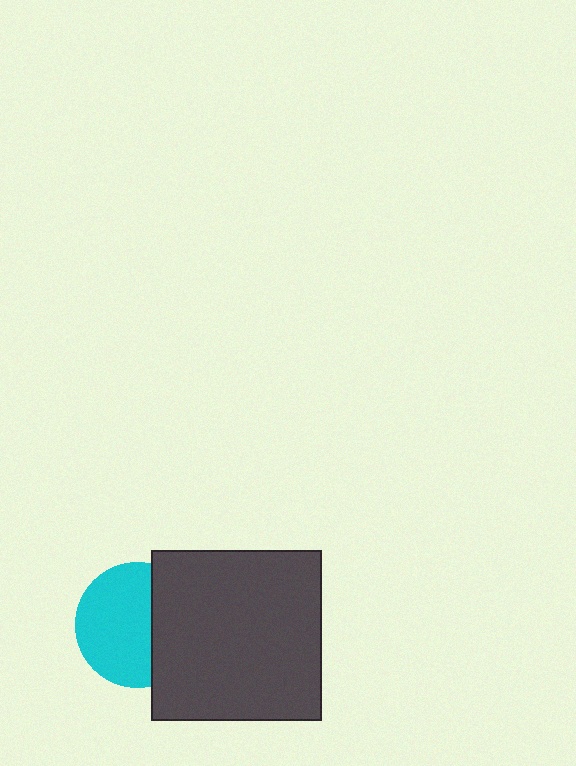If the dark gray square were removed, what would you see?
You would see the complete cyan circle.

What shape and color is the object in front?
The object in front is a dark gray square.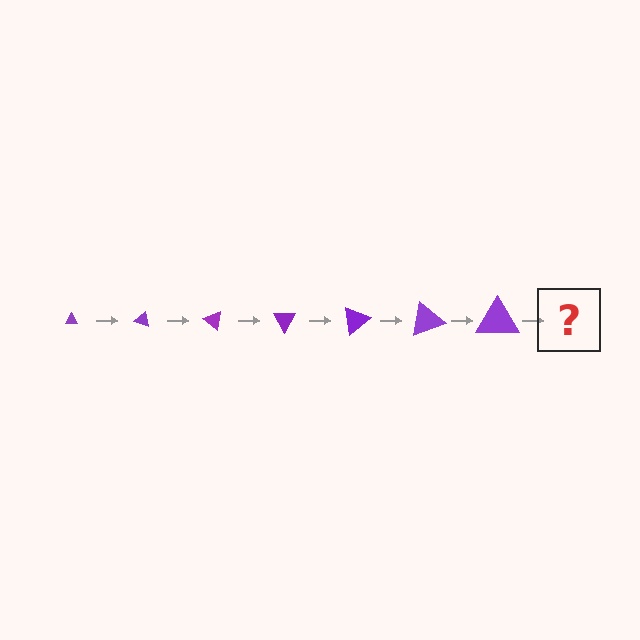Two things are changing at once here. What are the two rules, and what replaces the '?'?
The two rules are that the triangle grows larger each step and it rotates 20 degrees each step. The '?' should be a triangle, larger than the previous one and rotated 140 degrees from the start.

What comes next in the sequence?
The next element should be a triangle, larger than the previous one and rotated 140 degrees from the start.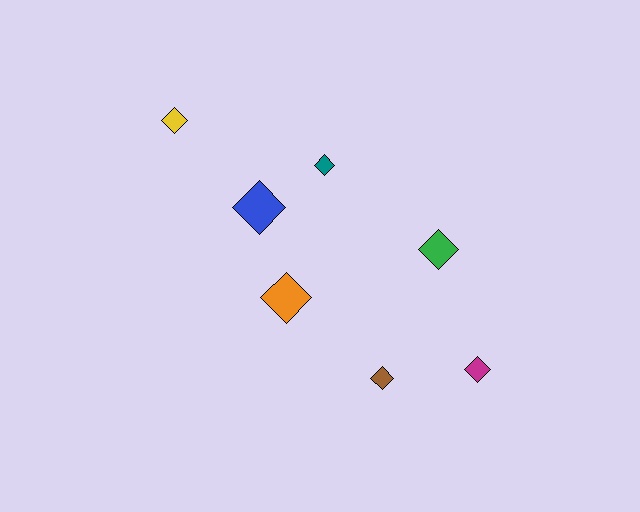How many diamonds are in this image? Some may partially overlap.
There are 7 diamonds.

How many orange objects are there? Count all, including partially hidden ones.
There is 1 orange object.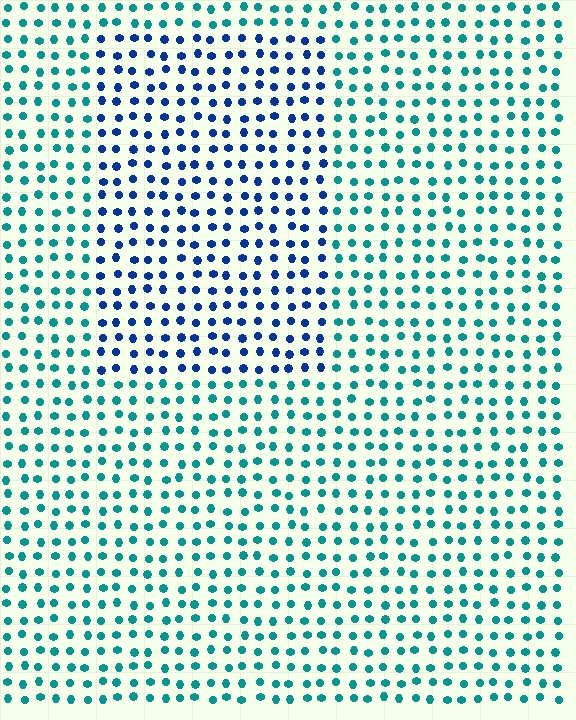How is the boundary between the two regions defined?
The boundary is defined purely by a slight shift in hue (about 45 degrees). Spacing, size, and orientation are identical on both sides.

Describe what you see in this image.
The image is filled with small teal elements in a uniform arrangement. A rectangle-shaped region is visible where the elements are tinted to a slightly different hue, forming a subtle color boundary.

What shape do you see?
I see a rectangle.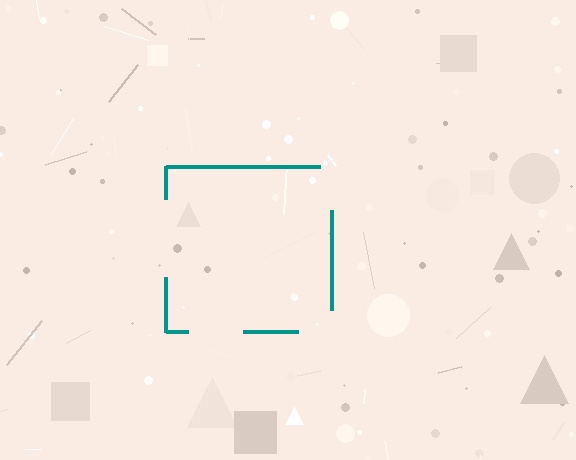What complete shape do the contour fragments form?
The contour fragments form a square.